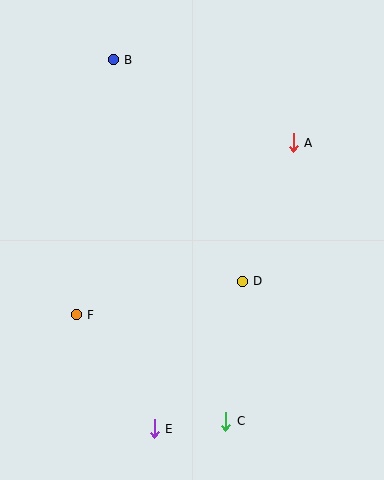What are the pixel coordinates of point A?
Point A is at (293, 143).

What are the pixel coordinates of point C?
Point C is at (226, 421).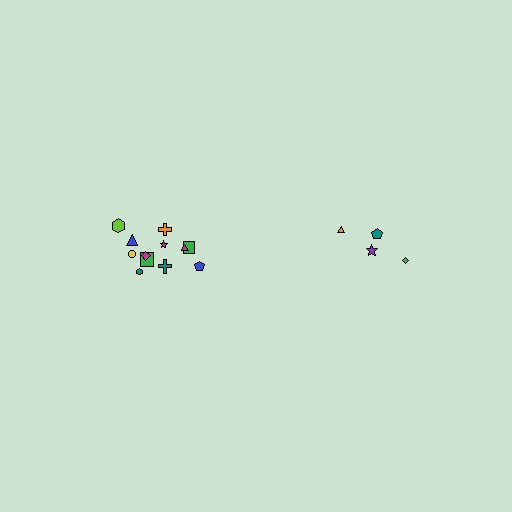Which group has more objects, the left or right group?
The left group.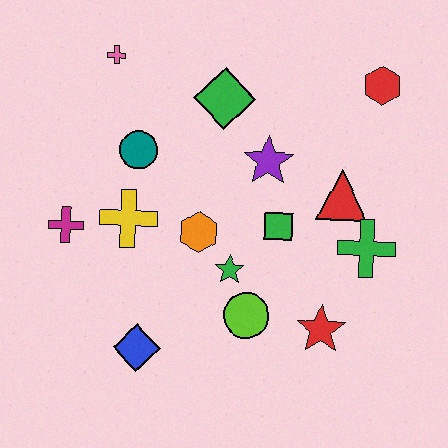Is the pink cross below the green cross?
No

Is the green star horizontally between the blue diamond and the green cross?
Yes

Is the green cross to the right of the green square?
Yes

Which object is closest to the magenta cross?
The yellow cross is closest to the magenta cross.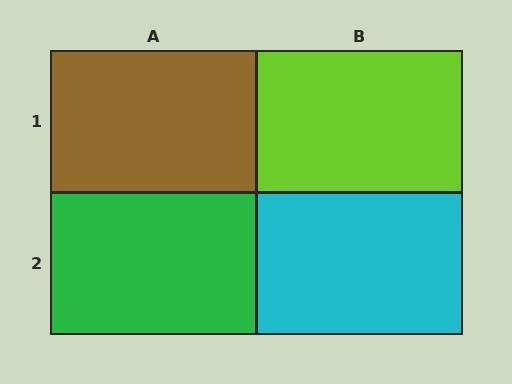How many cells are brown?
1 cell is brown.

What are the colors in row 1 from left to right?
Brown, lime.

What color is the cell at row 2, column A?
Green.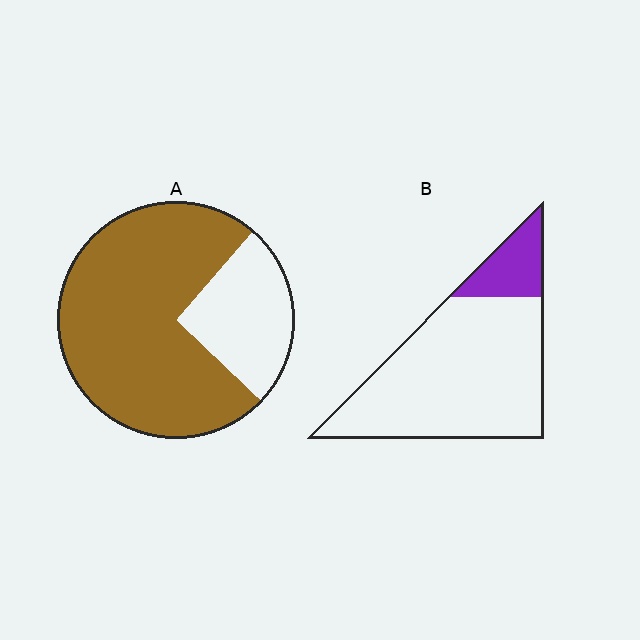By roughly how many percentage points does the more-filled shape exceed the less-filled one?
By roughly 60 percentage points (A over B).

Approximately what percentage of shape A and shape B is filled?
A is approximately 75% and B is approximately 15%.